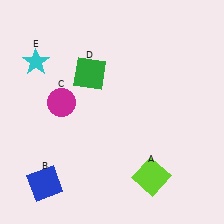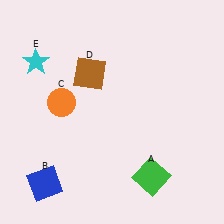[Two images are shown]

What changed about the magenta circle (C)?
In Image 1, C is magenta. In Image 2, it changed to orange.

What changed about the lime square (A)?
In Image 1, A is lime. In Image 2, it changed to green.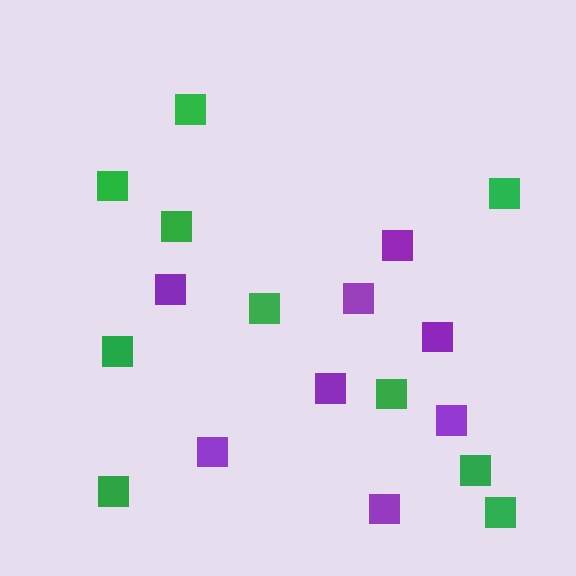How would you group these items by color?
There are 2 groups: one group of purple squares (8) and one group of green squares (10).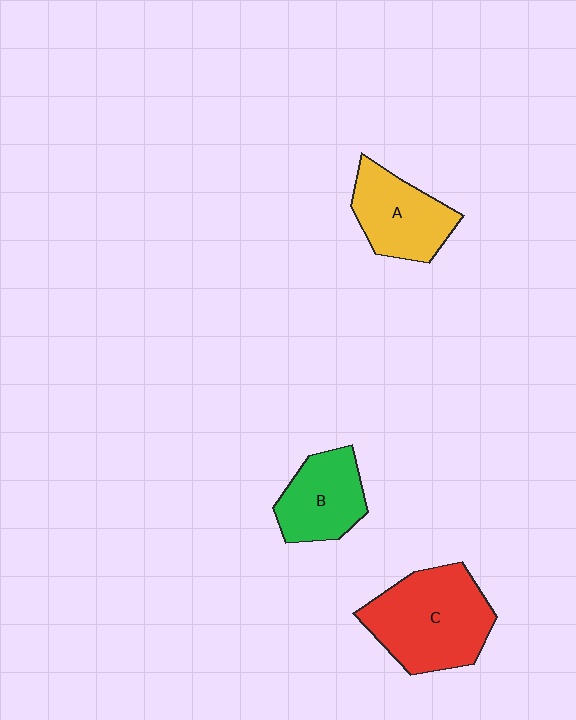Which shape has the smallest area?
Shape B (green).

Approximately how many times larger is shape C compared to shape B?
Approximately 1.6 times.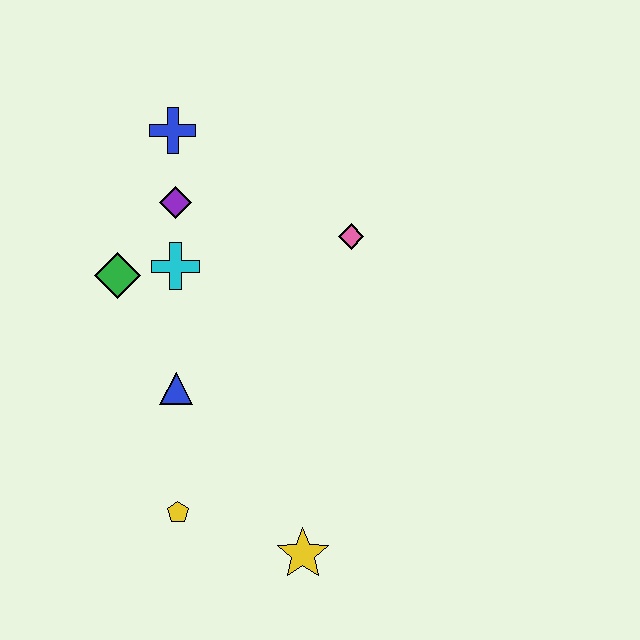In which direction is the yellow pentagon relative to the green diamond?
The yellow pentagon is below the green diamond.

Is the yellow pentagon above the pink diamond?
No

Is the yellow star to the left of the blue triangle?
No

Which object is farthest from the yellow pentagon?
The blue cross is farthest from the yellow pentagon.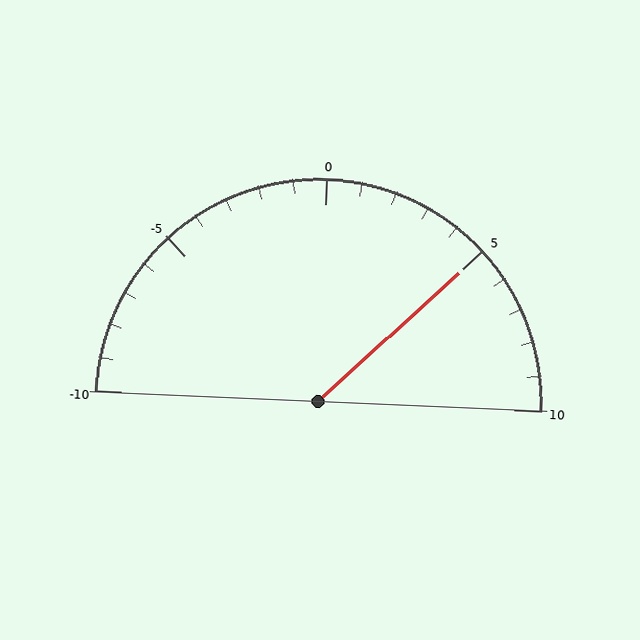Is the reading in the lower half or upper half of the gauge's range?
The reading is in the upper half of the range (-10 to 10).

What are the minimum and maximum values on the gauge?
The gauge ranges from -10 to 10.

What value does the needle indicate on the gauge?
The needle indicates approximately 5.